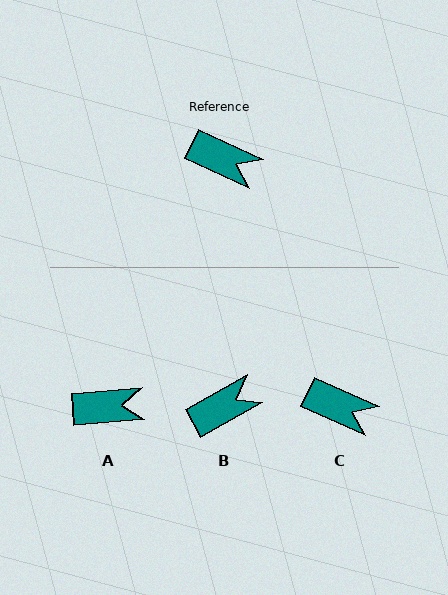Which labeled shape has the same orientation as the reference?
C.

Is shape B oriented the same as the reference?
No, it is off by about 54 degrees.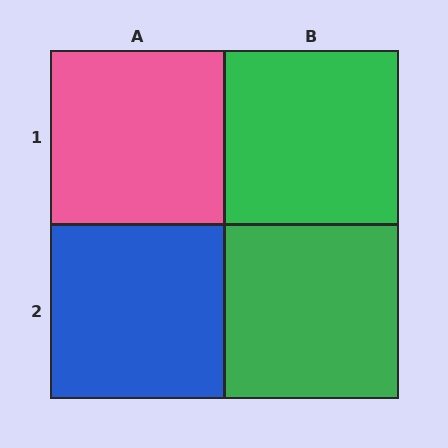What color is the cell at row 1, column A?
Pink.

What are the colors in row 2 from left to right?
Blue, green.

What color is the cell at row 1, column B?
Green.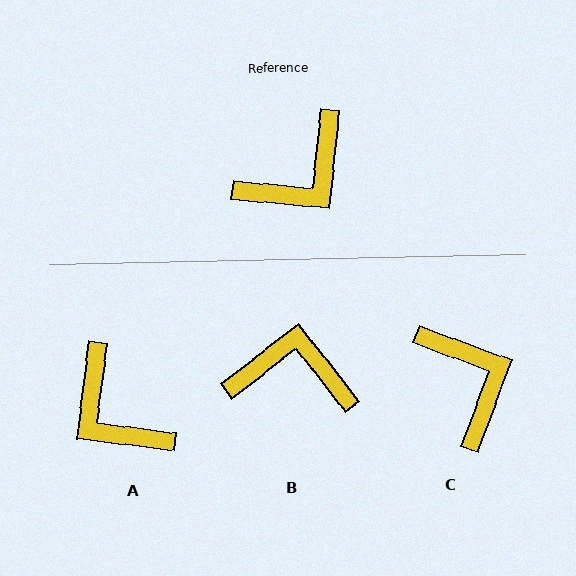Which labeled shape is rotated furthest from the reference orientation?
B, about 134 degrees away.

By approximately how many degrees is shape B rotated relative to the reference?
Approximately 134 degrees counter-clockwise.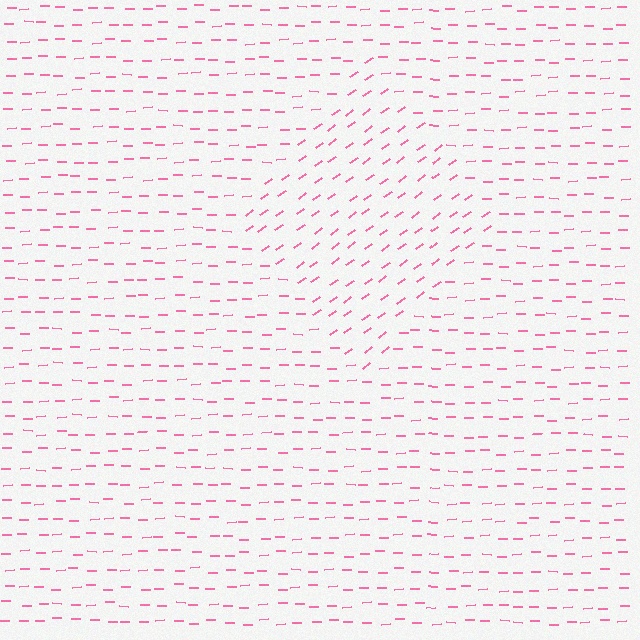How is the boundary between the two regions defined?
The boundary is defined purely by a change in line orientation (approximately 34 degrees difference). All lines are the same color and thickness.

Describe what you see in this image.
The image is filled with small pink line segments. A diamond region in the image has lines oriented differently from the surrounding lines, creating a visible texture boundary.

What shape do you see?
I see a diamond.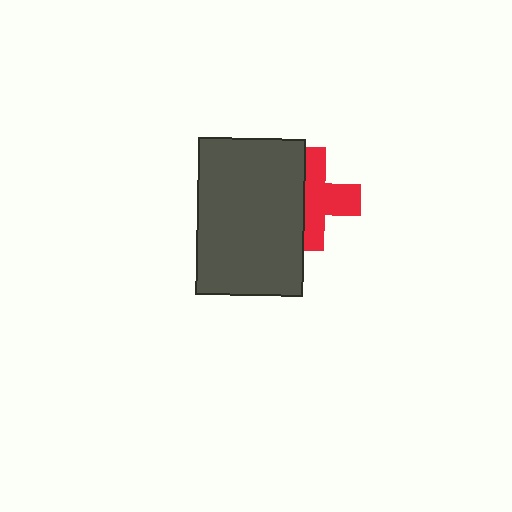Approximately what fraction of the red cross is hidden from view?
Roughly 43% of the red cross is hidden behind the dark gray rectangle.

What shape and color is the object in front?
The object in front is a dark gray rectangle.